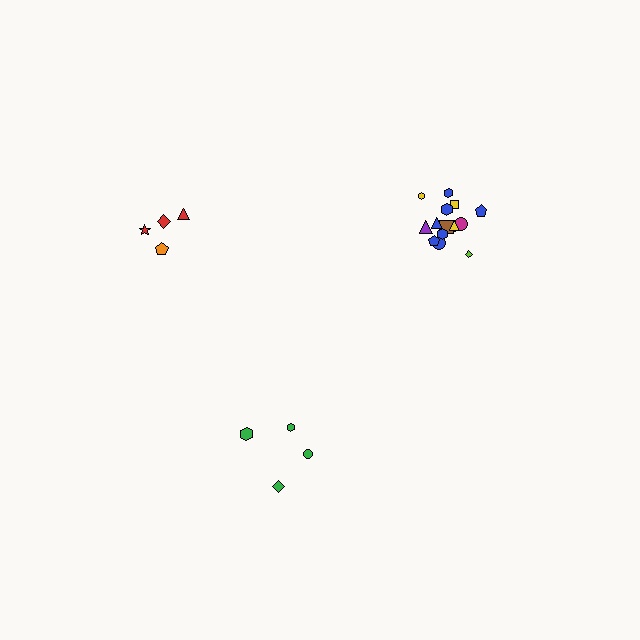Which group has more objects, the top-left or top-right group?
The top-right group.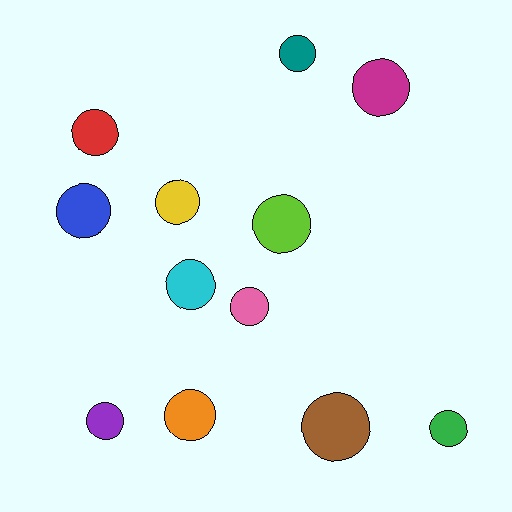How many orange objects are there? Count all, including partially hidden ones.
There is 1 orange object.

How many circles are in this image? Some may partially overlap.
There are 12 circles.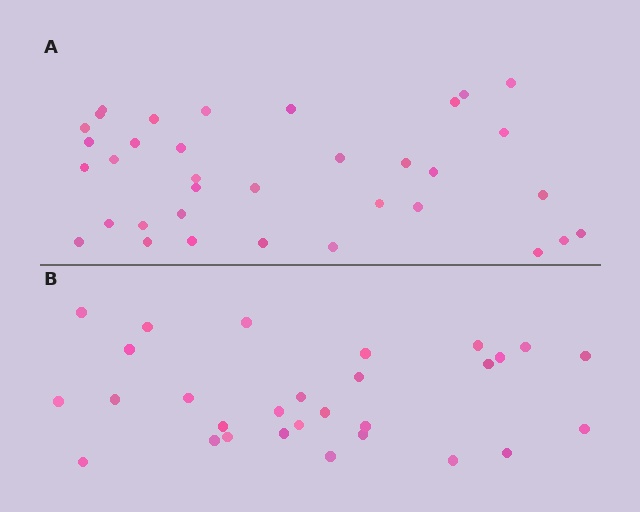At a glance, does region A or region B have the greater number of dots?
Region A (the top region) has more dots.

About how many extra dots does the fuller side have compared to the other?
Region A has about 6 more dots than region B.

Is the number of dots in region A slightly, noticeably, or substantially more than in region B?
Region A has only slightly more — the two regions are fairly close. The ratio is roughly 1.2 to 1.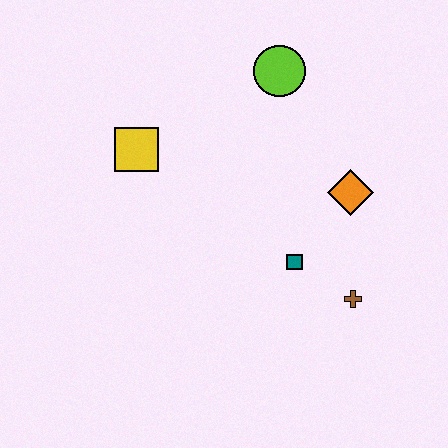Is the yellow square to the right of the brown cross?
No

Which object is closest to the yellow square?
The lime circle is closest to the yellow square.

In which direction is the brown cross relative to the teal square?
The brown cross is to the right of the teal square.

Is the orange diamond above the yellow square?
No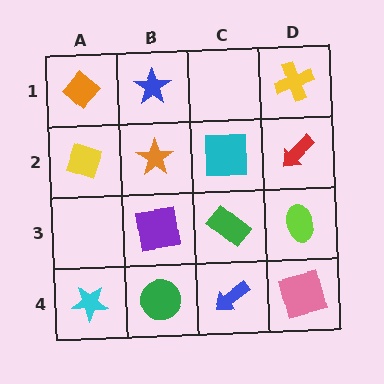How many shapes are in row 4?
4 shapes.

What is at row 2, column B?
An orange star.